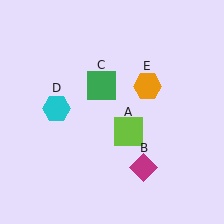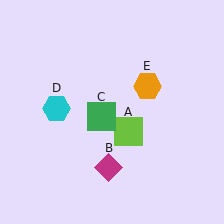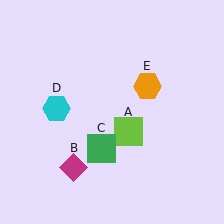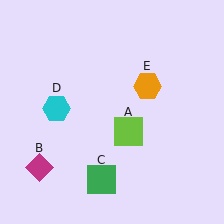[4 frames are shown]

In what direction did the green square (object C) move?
The green square (object C) moved down.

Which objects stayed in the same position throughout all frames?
Lime square (object A) and cyan hexagon (object D) and orange hexagon (object E) remained stationary.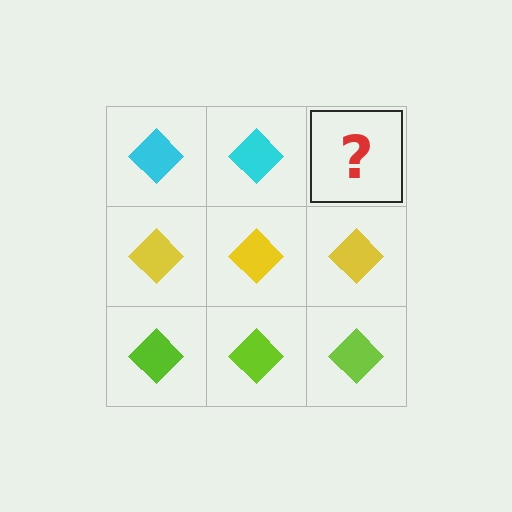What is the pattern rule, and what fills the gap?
The rule is that each row has a consistent color. The gap should be filled with a cyan diamond.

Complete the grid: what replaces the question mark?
The question mark should be replaced with a cyan diamond.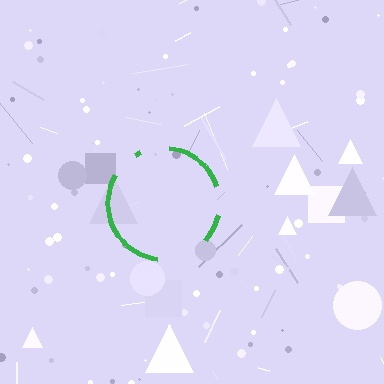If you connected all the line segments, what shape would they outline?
They would outline a circle.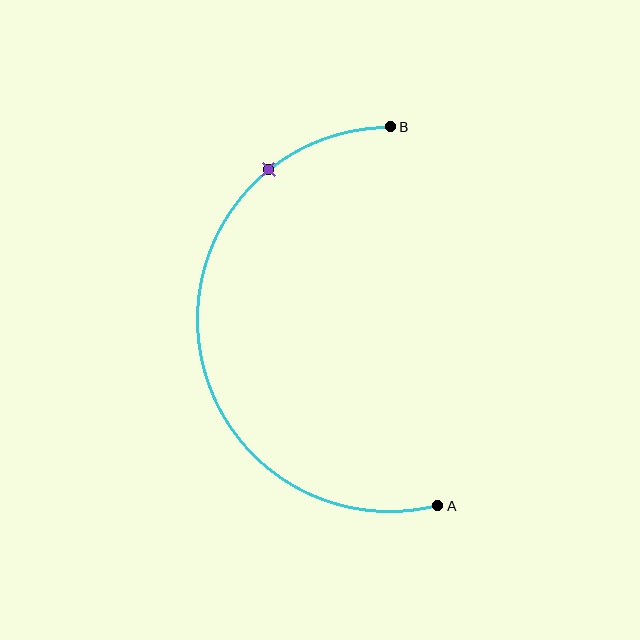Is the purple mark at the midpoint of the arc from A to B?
No. The purple mark lies on the arc but is closer to endpoint B. The arc midpoint would be at the point on the curve equidistant along the arc from both A and B.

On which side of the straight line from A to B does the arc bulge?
The arc bulges to the left of the straight line connecting A and B.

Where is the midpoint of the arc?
The arc midpoint is the point on the curve farthest from the straight line joining A and B. It sits to the left of that line.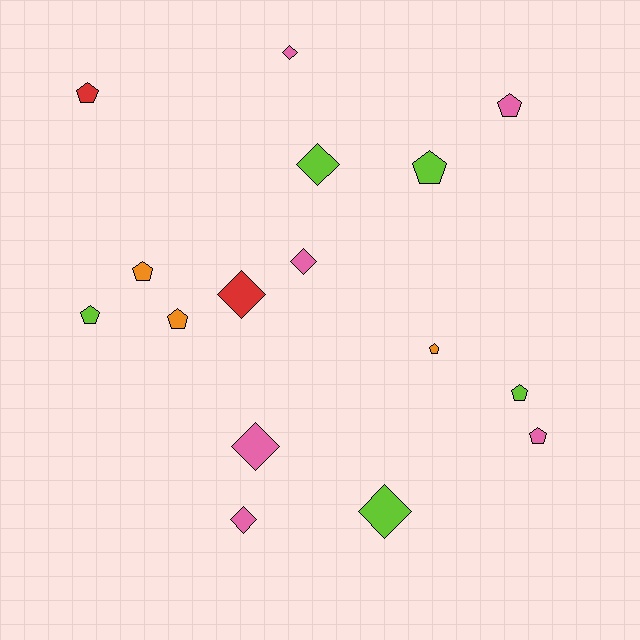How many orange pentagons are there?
There are 3 orange pentagons.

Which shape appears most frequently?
Pentagon, with 9 objects.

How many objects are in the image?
There are 16 objects.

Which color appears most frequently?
Pink, with 6 objects.